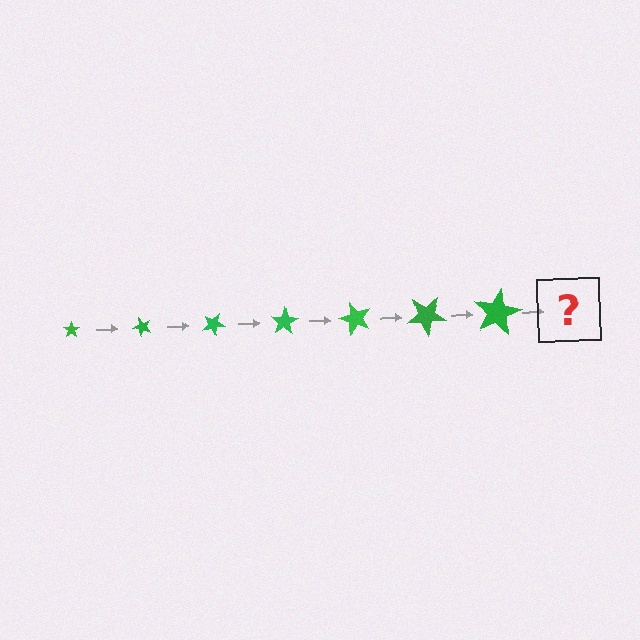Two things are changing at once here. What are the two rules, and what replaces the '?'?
The two rules are that the star grows larger each step and it rotates 50 degrees each step. The '?' should be a star, larger than the previous one and rotated 350 degrees from the start.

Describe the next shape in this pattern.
It should be a star, larger than the previous one and rotated 350 degrees from the start.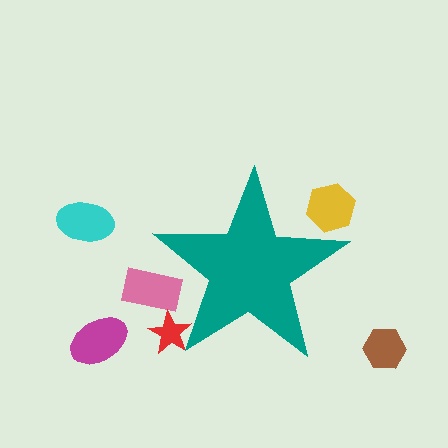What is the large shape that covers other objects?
A teal star.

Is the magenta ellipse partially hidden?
No, the magenta ellipse is fully visible.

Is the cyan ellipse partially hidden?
No, the cyan ellipse is fully visible.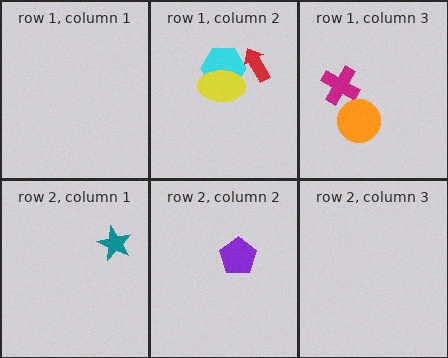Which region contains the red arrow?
The row 1, column 2 region.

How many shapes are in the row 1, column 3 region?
2.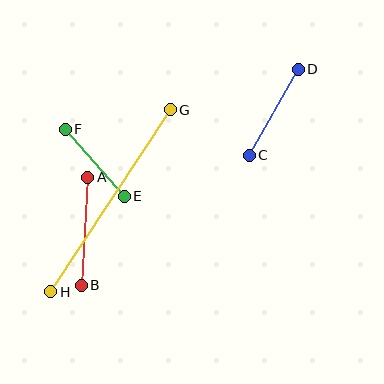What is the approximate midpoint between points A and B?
The midpoint is at approximately (85, 231) pixels.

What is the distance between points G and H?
The distance is approximately 218 pixels.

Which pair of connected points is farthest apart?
Points G and H are farthest apart.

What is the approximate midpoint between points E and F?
The midpoint is at approximately (95, 163) pixels.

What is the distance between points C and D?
The distance is approximately 99 pixels.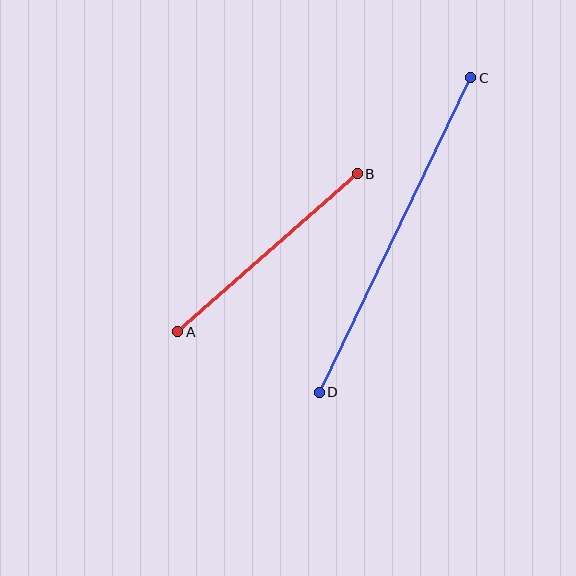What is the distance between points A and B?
The distance is approximately 239 pixels.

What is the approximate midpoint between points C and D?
The midpoint is at approximately (395, 235) pixels.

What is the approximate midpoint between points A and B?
The midpoint is at approximately (268, 253) pixels.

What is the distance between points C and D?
The distance is approximately 349 pixels.